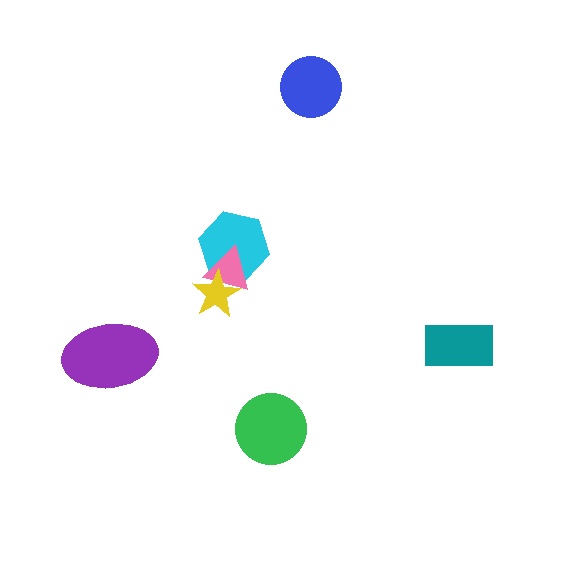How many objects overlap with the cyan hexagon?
2 objects overlap with the cyan hexagon.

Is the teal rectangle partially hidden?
No, no other shape covers it.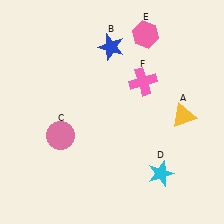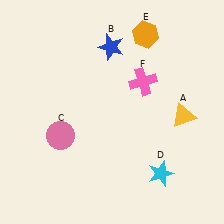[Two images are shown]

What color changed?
The hexagon (E) changed from pink in Image 1 to orange in Image 2.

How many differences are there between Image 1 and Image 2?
There is 1 difference between the two images.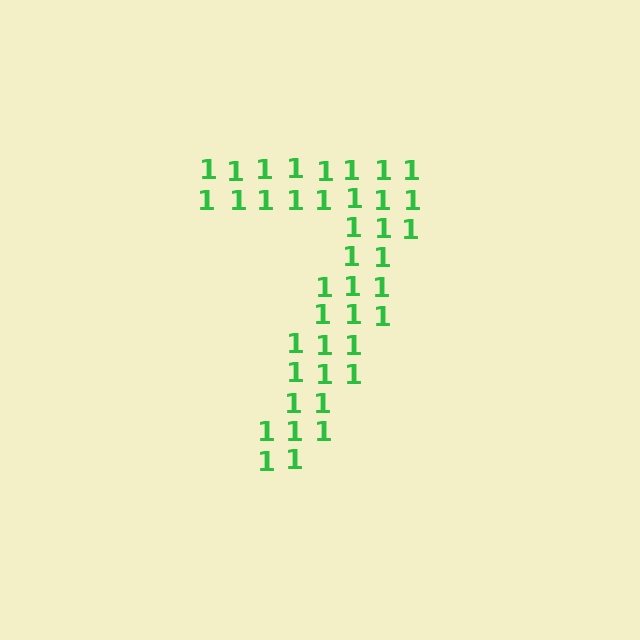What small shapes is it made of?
It is made of small digit 1's.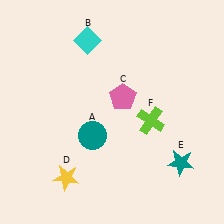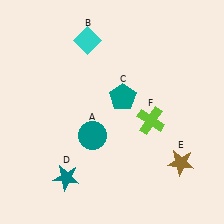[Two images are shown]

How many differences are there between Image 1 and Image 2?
There are 3 differences between the two images.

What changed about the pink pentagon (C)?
In Image 1, C is pink. In Image 2, it changed to teal.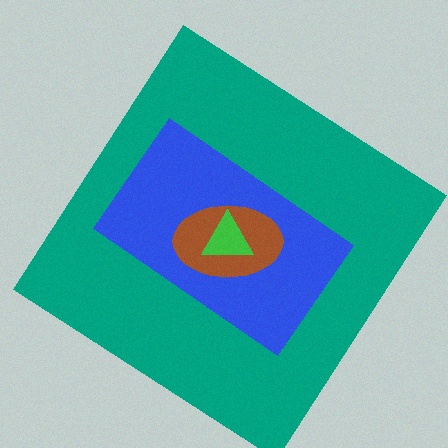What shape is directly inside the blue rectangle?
The brown ellipse.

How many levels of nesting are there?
4.